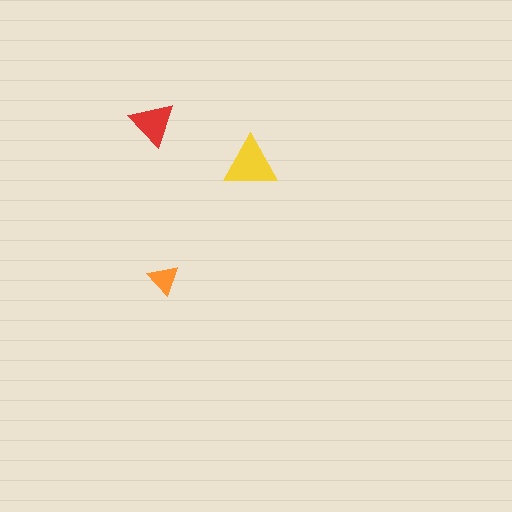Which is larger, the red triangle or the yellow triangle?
The yellow one.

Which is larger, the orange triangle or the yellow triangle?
The yellow one.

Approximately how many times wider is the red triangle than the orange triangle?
About 1.5 times wider.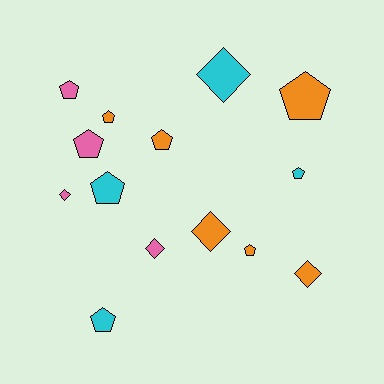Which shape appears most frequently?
Pentagon, with 9 objects.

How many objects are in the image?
There are 14 objects.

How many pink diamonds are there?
There are 2 pink diamonds.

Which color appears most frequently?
Orange, with 6 objects.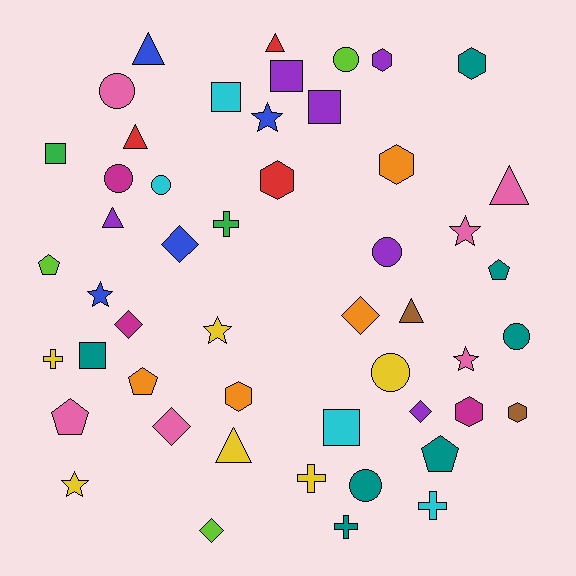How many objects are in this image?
There are 50 objects.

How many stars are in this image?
There are 6 stars.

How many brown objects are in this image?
There are 2 brown objects.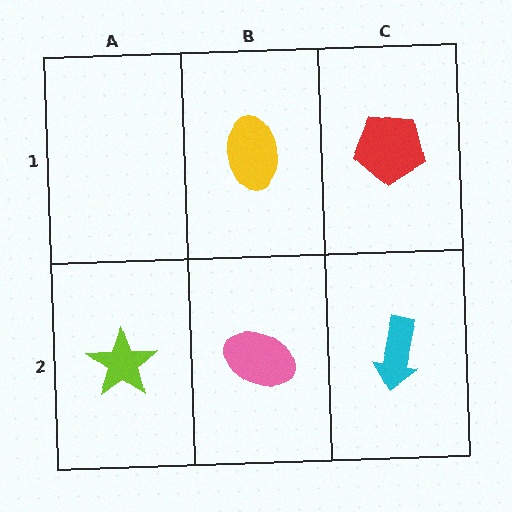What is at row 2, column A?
A lime star.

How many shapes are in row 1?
2 shapes.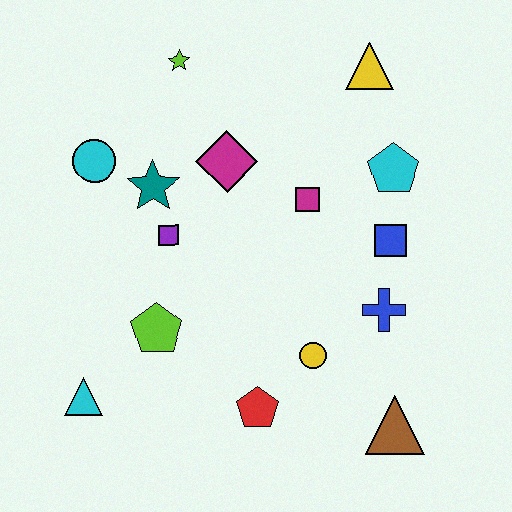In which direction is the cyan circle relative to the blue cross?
The cyan circle is to the left of the blue cross.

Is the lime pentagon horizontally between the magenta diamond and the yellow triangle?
No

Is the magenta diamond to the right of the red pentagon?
No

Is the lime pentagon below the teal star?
Yes